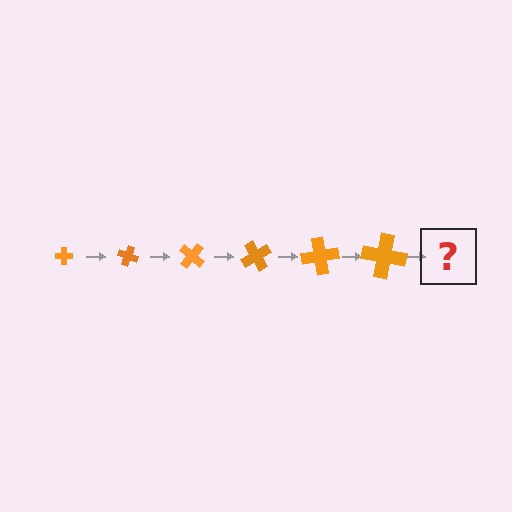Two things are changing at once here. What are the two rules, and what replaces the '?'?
The two rules are that the cross grows larger each step and it rotates 20 degrees each step. The '?' should be a cross, larger than the previous one and rotated 120 degrees from the start.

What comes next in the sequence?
The next element should be a cross, larger than the previous one and rotated 120 degrees from the start.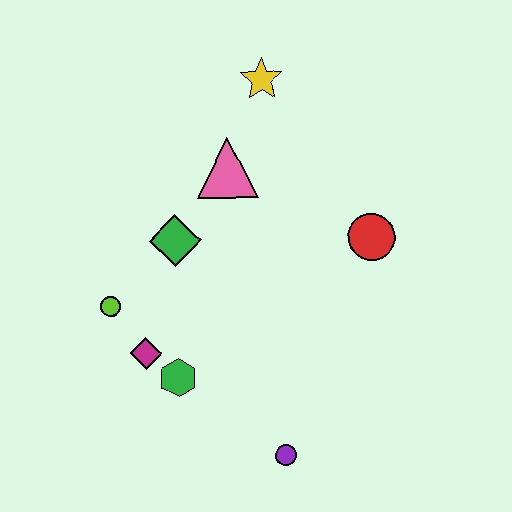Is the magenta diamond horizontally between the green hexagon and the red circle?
No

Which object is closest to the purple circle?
The green hexagon is closest to the purple circle.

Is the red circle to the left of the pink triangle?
No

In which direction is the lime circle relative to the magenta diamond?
The lime circle is above the magenta diamond.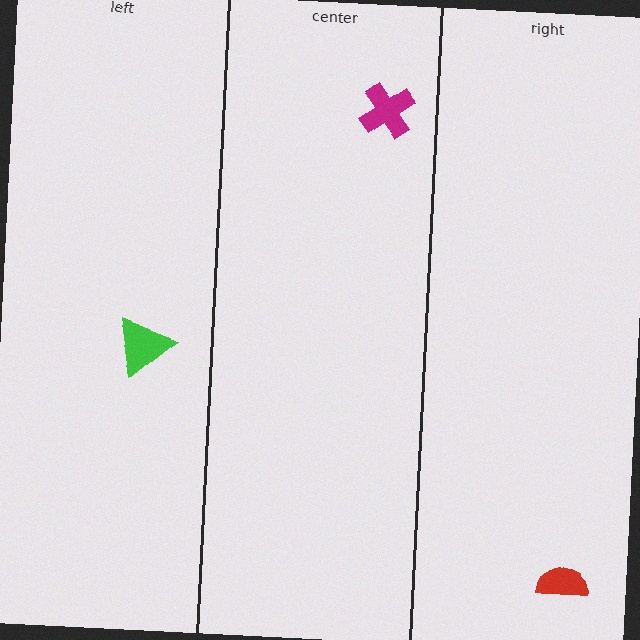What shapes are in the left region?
The green triangle.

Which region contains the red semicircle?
The right region.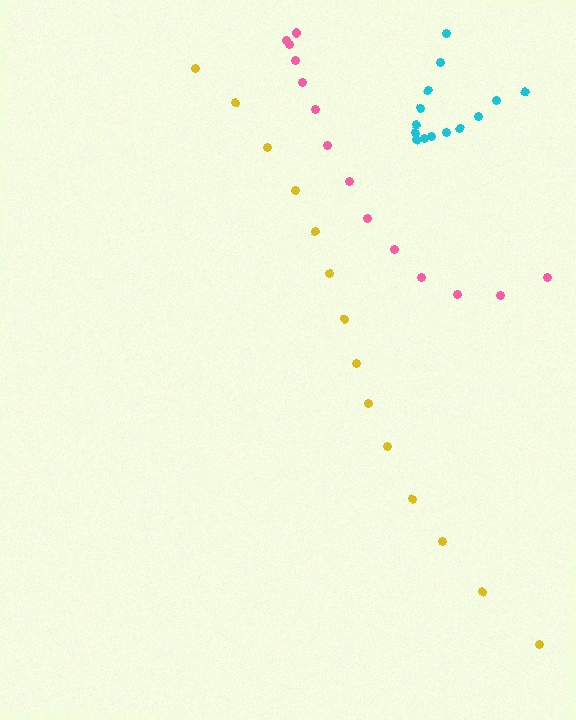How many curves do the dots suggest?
There are 3 distinct paths.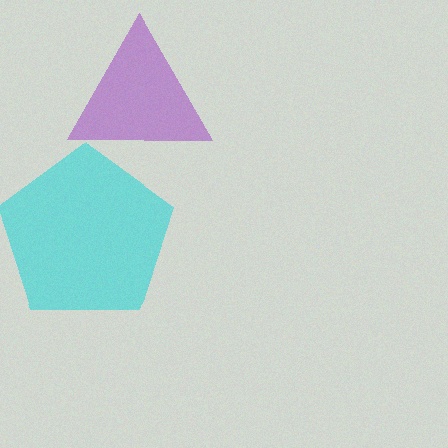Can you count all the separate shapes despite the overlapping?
Yes, there are 2 separate shapes.